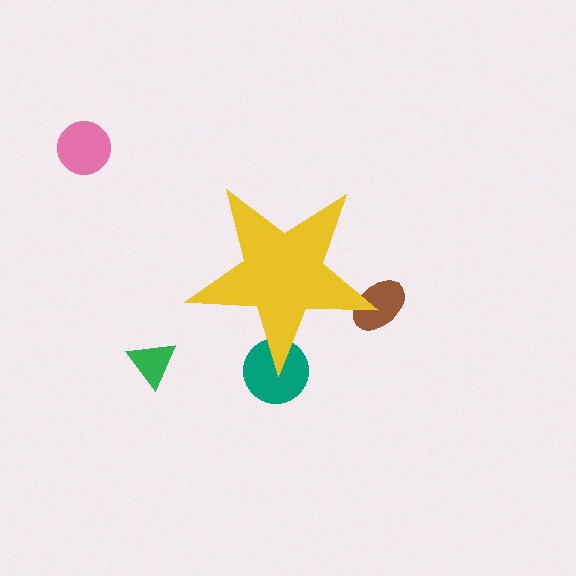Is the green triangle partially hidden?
No, the green triangle is fully visible.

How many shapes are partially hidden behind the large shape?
2 shapes are partially hidden.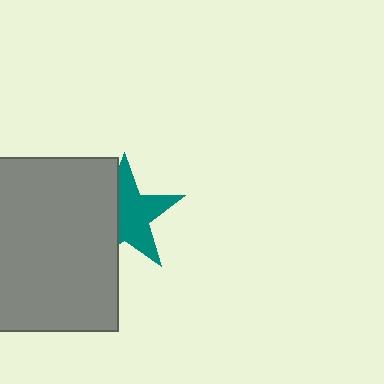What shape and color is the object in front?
The object in front is a gray rectangle.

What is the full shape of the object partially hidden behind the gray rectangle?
The partially hidden object is a teal star.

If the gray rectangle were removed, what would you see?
You would see the complete teal star.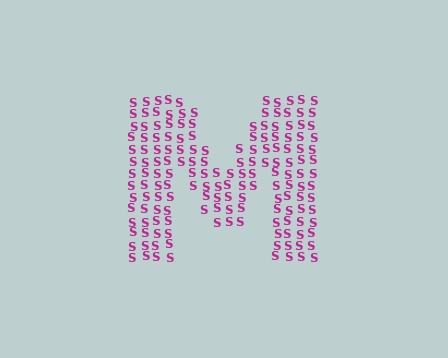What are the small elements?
The small elements are letter S's.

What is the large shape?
The large shape is the letter M.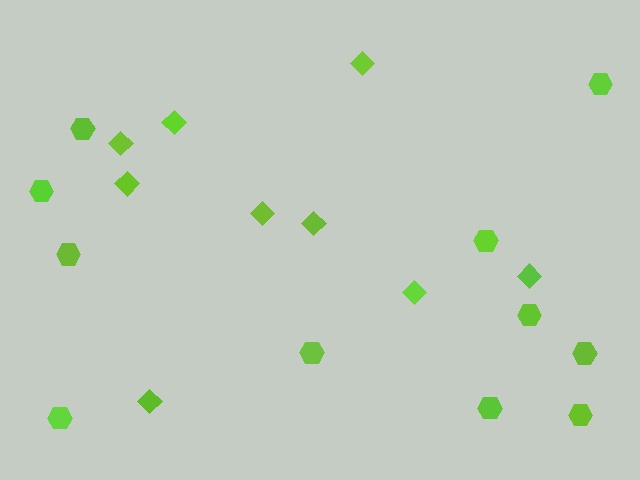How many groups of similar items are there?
There are 2 groups: one group of hexagons (11) and one group of diamonds (9).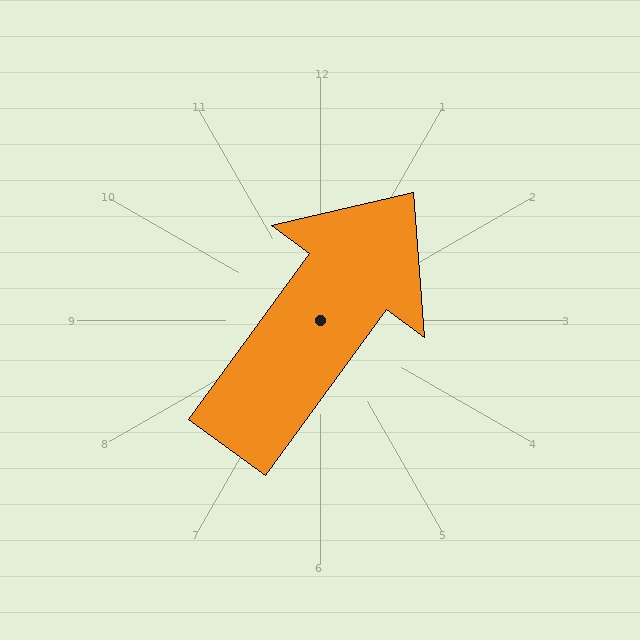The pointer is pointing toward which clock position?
Roughly 1 o'clock.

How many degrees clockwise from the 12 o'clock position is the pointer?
Approximately 36 degrees.